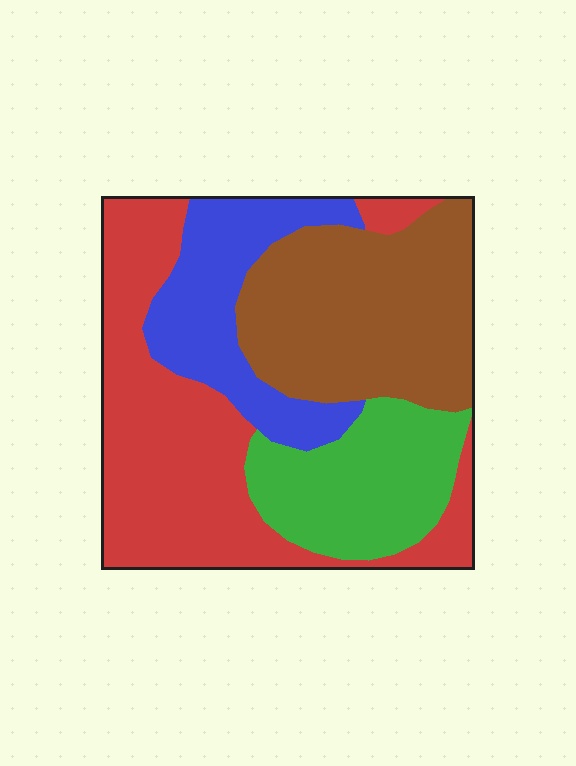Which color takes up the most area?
Red, at roughly 35%.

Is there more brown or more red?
Red.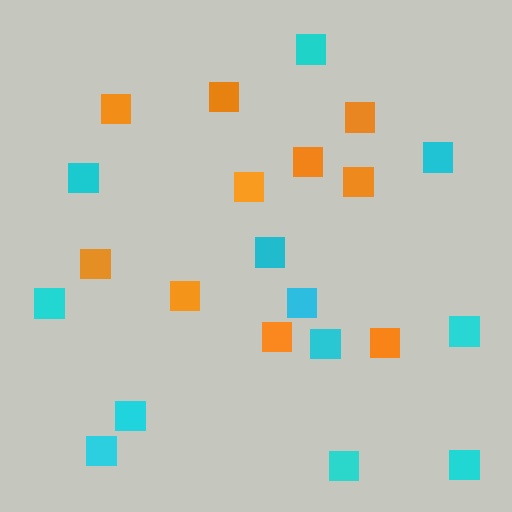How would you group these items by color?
There are 2 groups: one group of cyan squares (12) and one group of orange squares (10).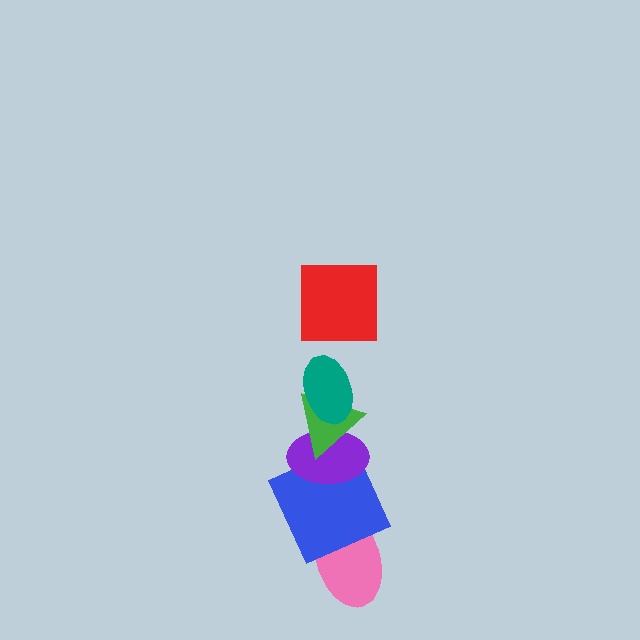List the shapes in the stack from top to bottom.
From top to bottom: the red square, the teal ellipse, the green triangle, the purple ellipse, the blue square, the pink ellipse.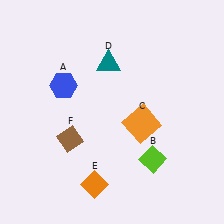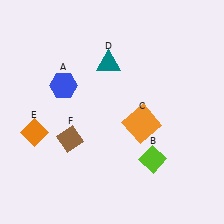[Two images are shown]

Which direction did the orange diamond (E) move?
The orange diamond (E) moved left.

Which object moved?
The orange diamond (E) moved left.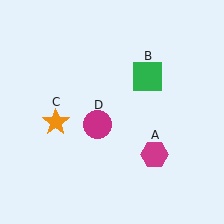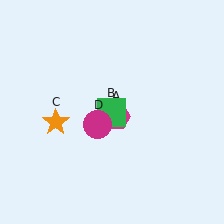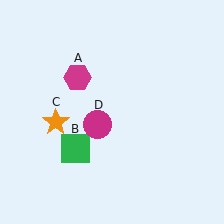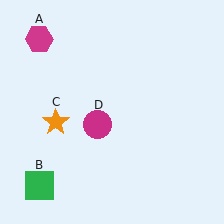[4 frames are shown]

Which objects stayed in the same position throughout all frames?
Orange star (object C) and magenta circle (object D) remained stationary.